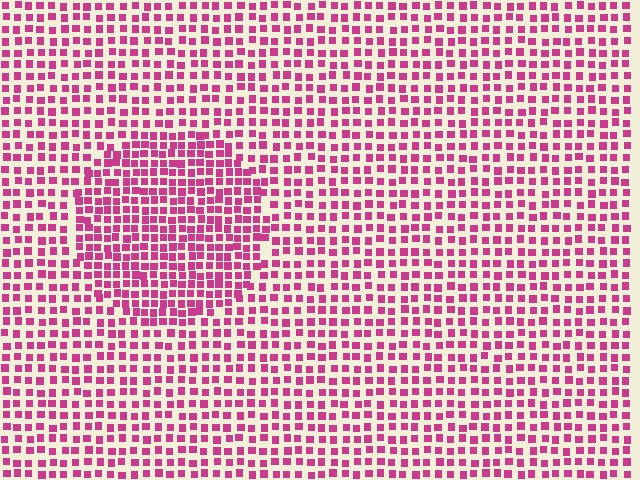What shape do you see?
I see a circle.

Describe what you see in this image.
The image contains small magenta elements arranged at two different densities. A circle-shaped region is visible where the elements are more densely packed than the surrounding area.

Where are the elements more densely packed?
The elements are more densely packed inside the circle boundary.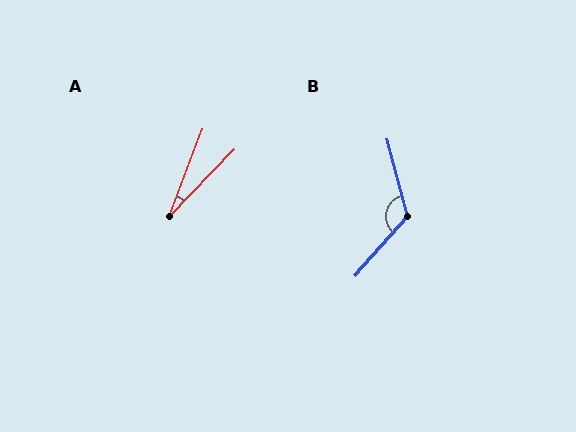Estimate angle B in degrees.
Approximately 124 degrees.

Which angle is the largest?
B, at approximately 124 degrees.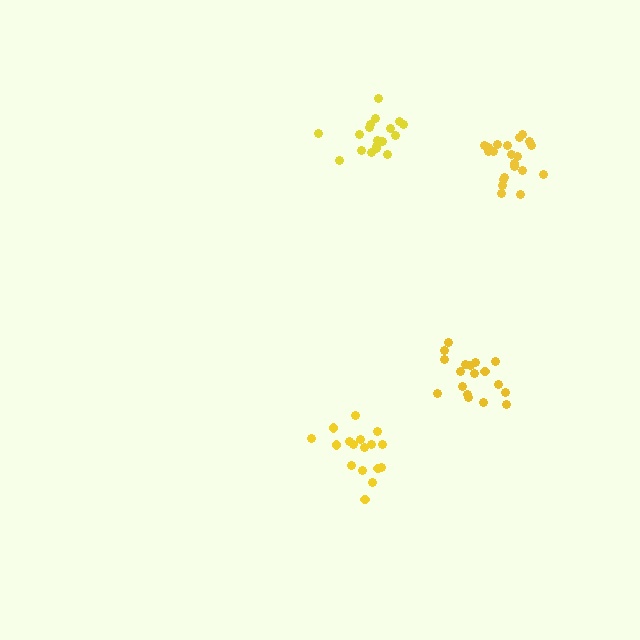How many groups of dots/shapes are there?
There are 4 groups.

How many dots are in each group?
Group 1: 17 dots, Group 2: 18 dots, Group 3: 21 dots, Group 4: 18 dots (74 total).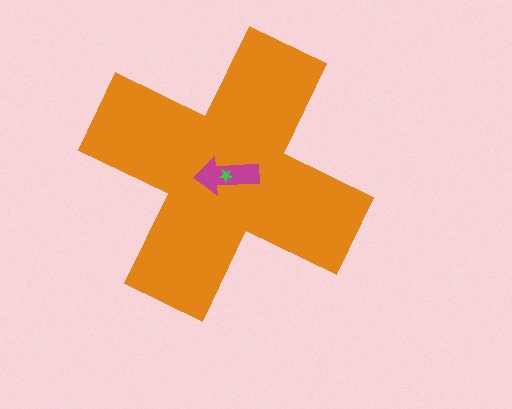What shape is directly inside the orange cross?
The magenta arrow.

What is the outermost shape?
The orange cross.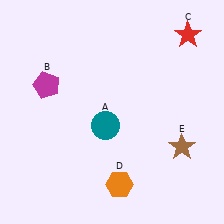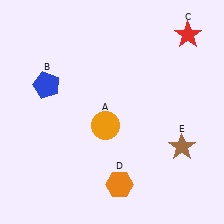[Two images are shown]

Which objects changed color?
A changed from teal to orange. B changed from magenta to blue.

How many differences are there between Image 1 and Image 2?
There are 2 differences between the two images.